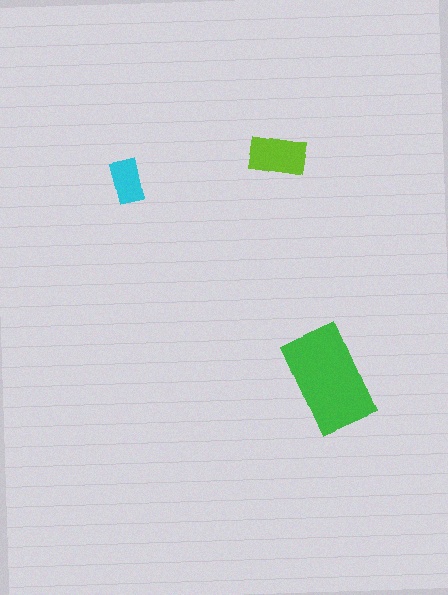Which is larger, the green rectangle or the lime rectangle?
The green one.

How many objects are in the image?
There are 3 objects in the image.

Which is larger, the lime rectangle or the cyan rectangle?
The lime one.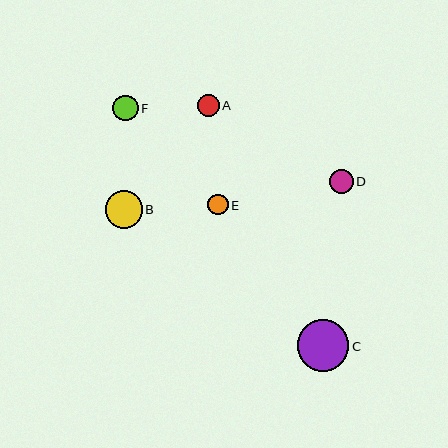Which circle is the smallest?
Circle E is the smallest with a size of approximately 20 pixels.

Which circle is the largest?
Circle C is the largest with a size of approximately 51 pixels.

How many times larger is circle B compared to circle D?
Circle B is approximately 1.5 times the size of circle D.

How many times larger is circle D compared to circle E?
Circle D is approximately 1.2 times the size of circle E.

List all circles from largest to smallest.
From largest to smallest: C, B, F, D, A, E.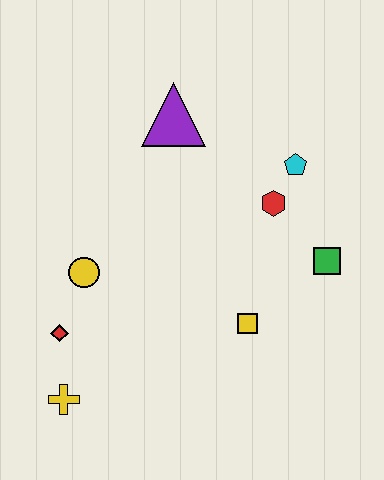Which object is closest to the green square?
The red hexagon is closest to the green square.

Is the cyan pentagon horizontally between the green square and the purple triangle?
Yes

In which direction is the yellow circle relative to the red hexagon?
The yellow circle is to the left of the red hexagon.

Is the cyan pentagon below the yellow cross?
No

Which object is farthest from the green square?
The yellow cross is farthest from the green square.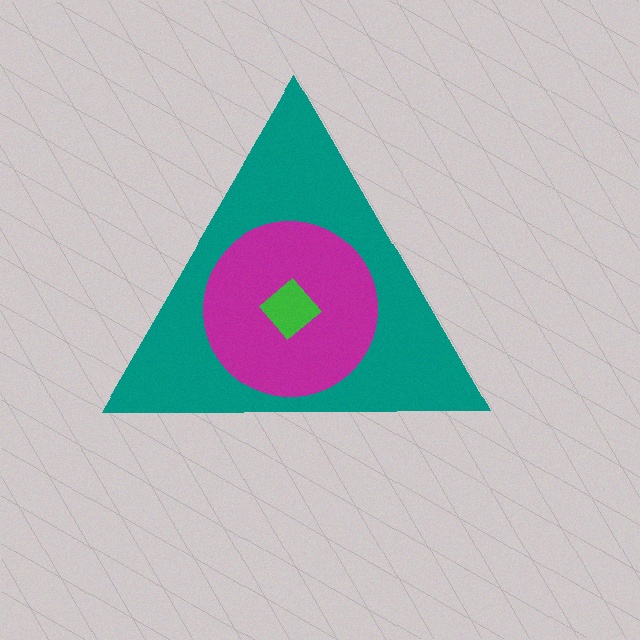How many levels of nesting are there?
3.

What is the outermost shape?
The teal triangle.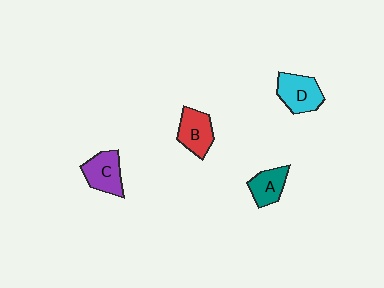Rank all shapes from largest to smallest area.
From largest to smallest: D (cyan), C (purple), B (red), A (teal).